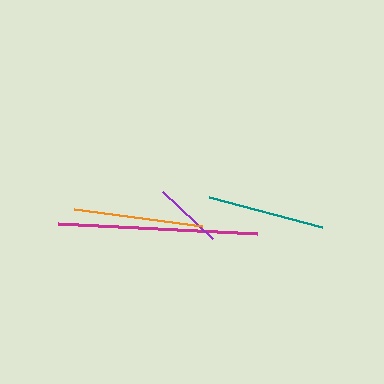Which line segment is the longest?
The magenta line is the longest at approximately 200 pixels.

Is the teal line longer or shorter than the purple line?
The teal line is longer than the purple line.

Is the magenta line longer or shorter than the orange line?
The magenta line is longer than the orange line.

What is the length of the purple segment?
The purple segment is approximately 69 pixels long.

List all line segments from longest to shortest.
From longest to shortest: magenta, orange, teal, purple.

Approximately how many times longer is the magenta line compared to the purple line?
The magenta line is approximately 2.9 times the length of the purple line.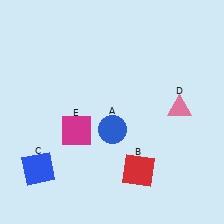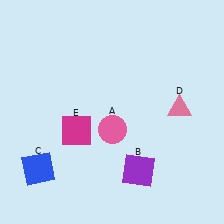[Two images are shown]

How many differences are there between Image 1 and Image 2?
There are 2 differences between the two images.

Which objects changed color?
A changed from blue to pink. B changed from red to purple.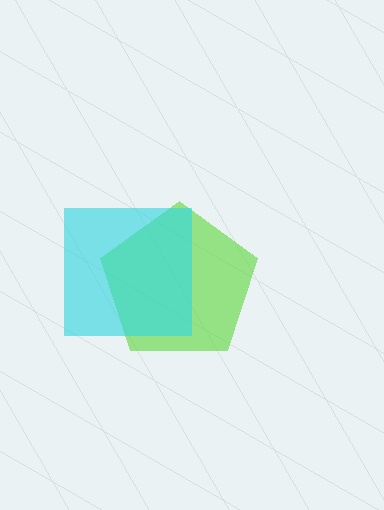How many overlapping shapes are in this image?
There are 2 overlapping shapes in the image.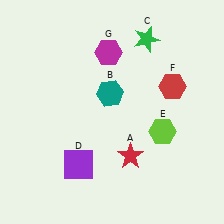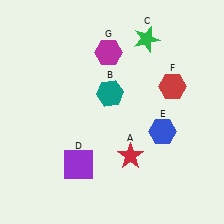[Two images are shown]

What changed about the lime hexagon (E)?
In Image 1, E is lime. In Image 2, it changed to blue.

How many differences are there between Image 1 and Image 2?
There is 1 difference between the two images.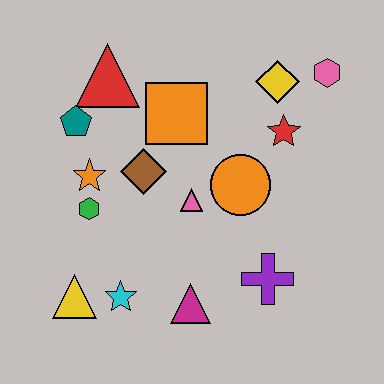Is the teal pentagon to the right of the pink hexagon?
No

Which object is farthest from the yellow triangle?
The pink hexagon is farthest from the yellow triangle.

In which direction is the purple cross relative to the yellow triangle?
The purple cross is to the right of the yellow triangle.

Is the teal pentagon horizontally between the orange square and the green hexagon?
No